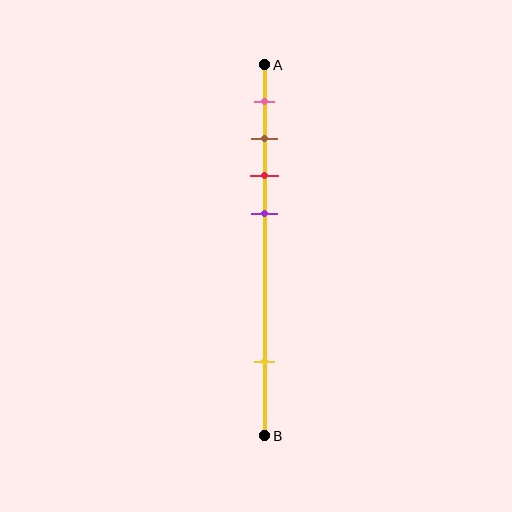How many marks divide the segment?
There are 5 marks dividing the segment.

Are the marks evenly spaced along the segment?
No, the marks are not evenly spaced.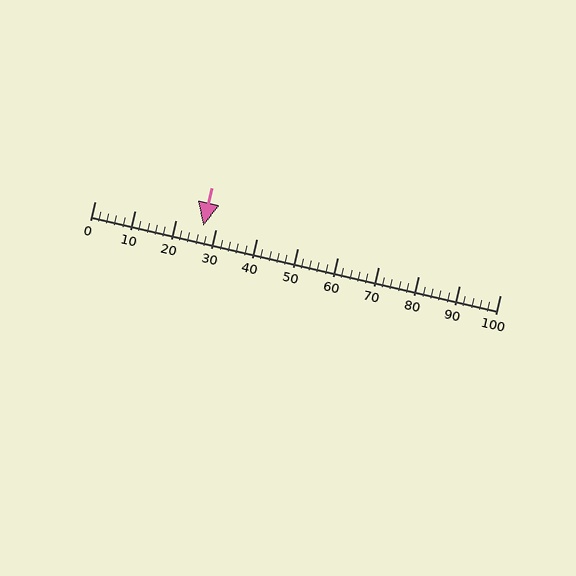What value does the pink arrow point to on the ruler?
The pink arrow points to approximately 27.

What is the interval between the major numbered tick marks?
The major tick marks are spaced 10 units apart.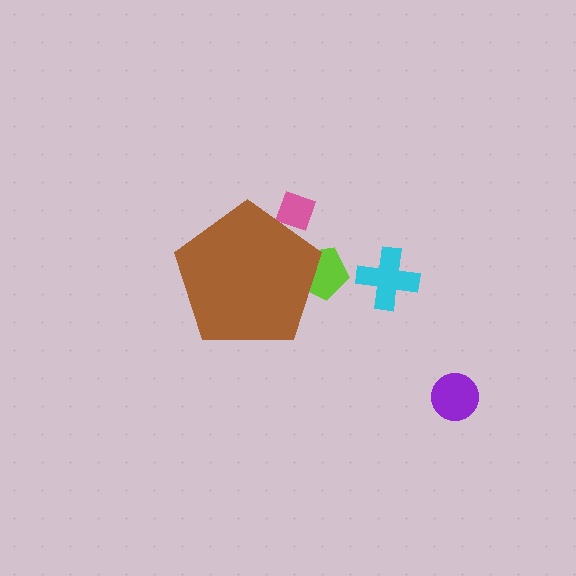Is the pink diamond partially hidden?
Yes, the pink diamond is partially hidden behind the brown pentagon.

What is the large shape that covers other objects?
A brown pentagon.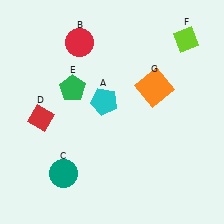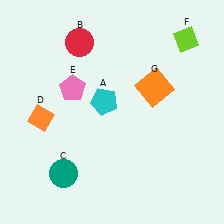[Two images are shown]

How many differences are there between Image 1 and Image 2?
There are 2 differences between the two images.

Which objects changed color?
D changed from red to orange. E changed from green to pink.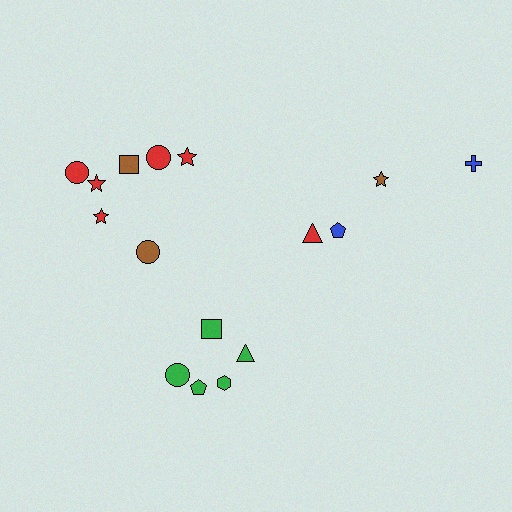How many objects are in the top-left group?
There are 7 objects.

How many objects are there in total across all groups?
There are 16 objects.